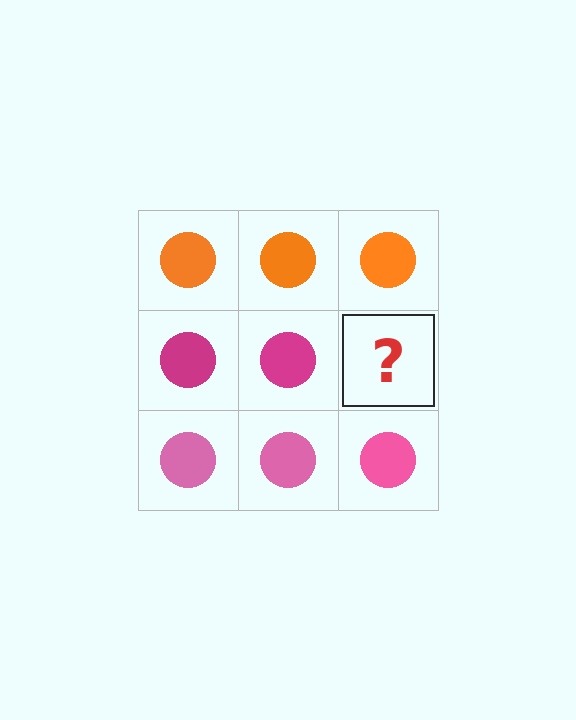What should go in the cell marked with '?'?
The missing cell should contain a magenta circle.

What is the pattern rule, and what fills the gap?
The rule is that each row has a consistent color. The gap should be filled with a magenta circle.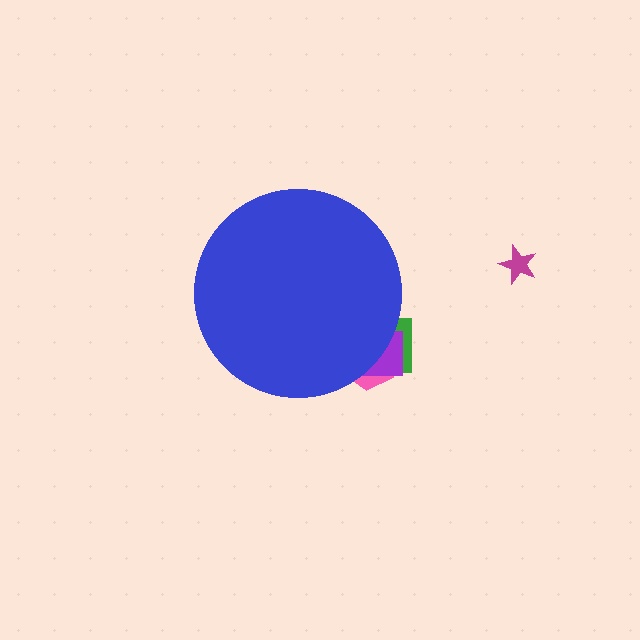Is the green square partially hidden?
Yes, the green square is partially hidden behind the blue circle.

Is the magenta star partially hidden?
No, the magenta star is fully visible.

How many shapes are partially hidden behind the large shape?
3 shapes are partially hidden.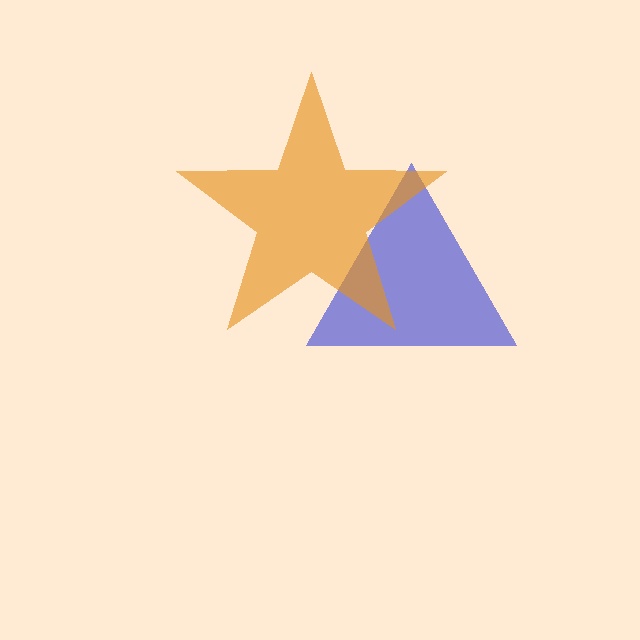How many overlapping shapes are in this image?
There are 2 overlapping shapes in the image.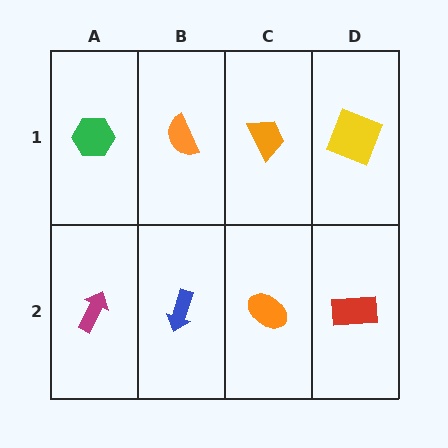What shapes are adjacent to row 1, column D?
A red rectangle (row 2, column D), an orange trapezoid (row 1, column C).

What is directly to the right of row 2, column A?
A blue arrow.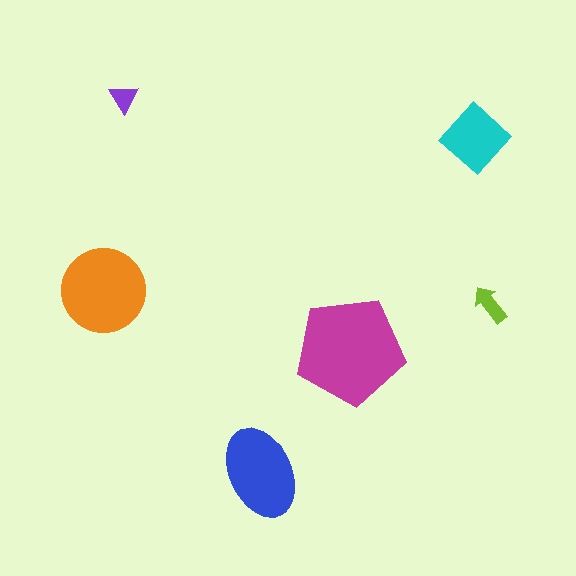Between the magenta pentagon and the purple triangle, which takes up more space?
The magenta pentagon.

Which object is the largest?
The magenta pentagon.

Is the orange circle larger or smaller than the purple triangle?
Larger.